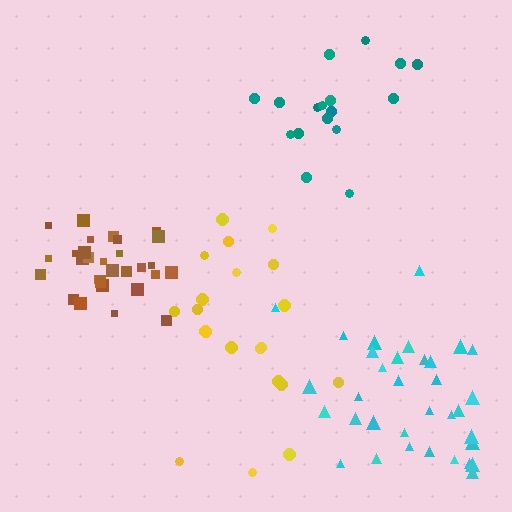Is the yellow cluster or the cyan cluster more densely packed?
Cyan.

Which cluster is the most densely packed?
Brown.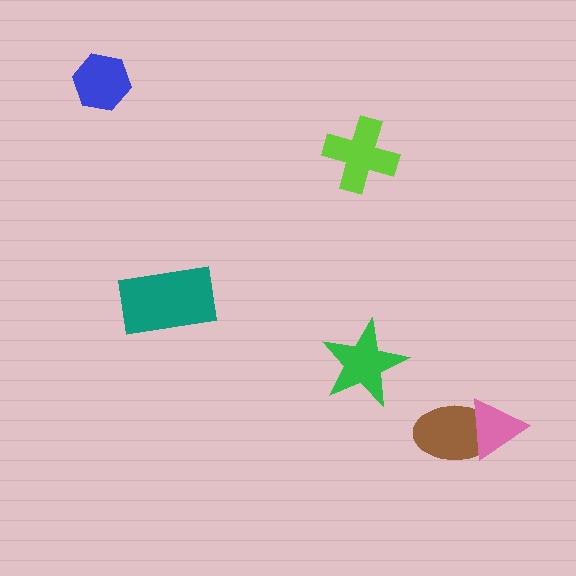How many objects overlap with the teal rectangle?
0 objects overlap with the teal rectangle.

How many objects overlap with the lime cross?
0 objects overlap with the lime cross.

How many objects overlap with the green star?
0 objects overlap with the green star.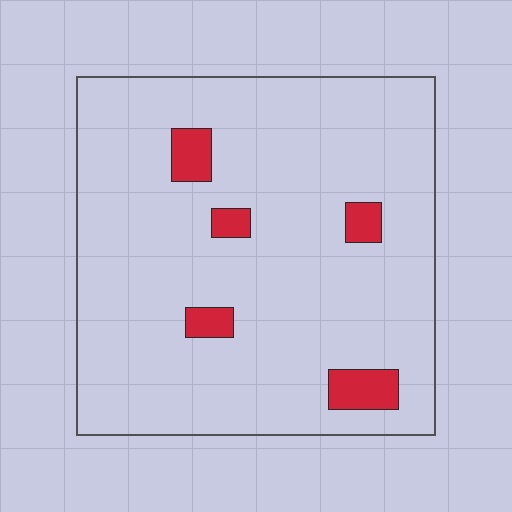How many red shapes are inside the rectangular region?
5.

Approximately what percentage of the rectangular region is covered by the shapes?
Approximately 5%.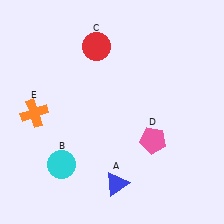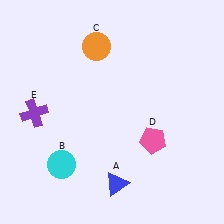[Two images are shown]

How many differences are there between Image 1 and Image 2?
There are 2 differences between the two images.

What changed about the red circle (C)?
In Image 1, C is red. In Image 2, it changed to orange.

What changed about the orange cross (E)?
In Image 1, E is orange. In Image 2, it changed to purple.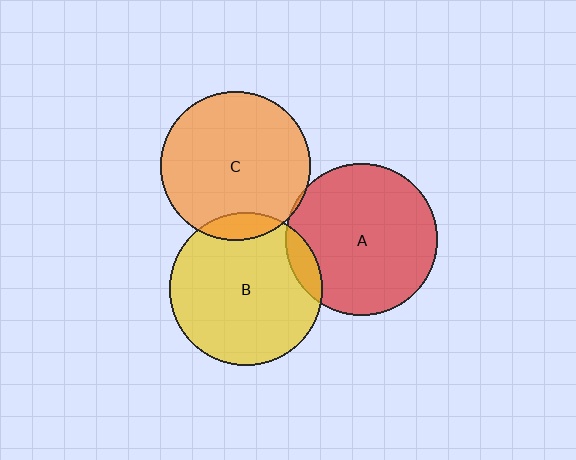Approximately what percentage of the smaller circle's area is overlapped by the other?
Approximately 10%.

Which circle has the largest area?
Circle B (yellow).